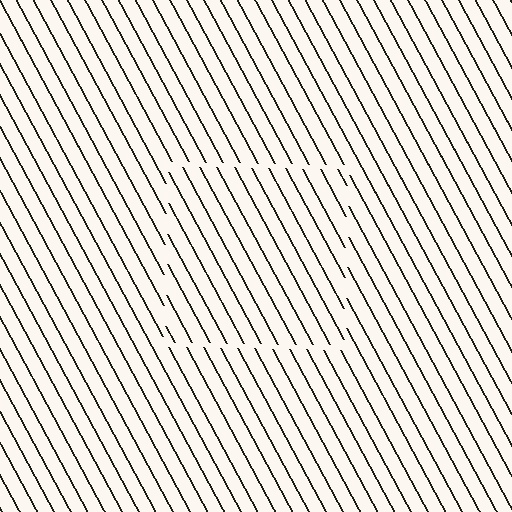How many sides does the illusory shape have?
4 sides — the line-ends trace a square.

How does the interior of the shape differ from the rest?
The interior of the shape contains the same grating, shifted by half a period — the contour is defined by the phase discontinuity where line-ends from the inner and outer gratings abut.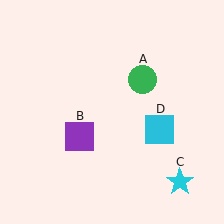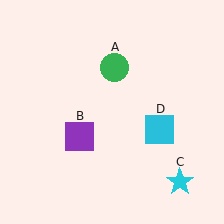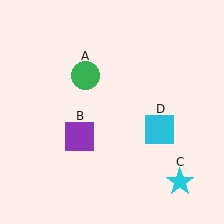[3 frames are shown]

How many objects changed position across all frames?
1 object changed position: green circle (object A).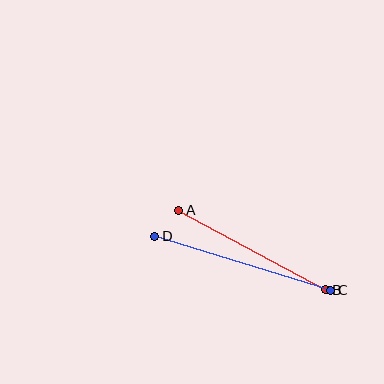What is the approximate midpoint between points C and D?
The midpoint is at approximately (243, 263) pixels.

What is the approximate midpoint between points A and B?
The midpoint is at approximately (252, 250) pixels.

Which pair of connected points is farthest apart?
Points C and D are farthest apart.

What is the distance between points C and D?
The distance is approximately 184 pixels.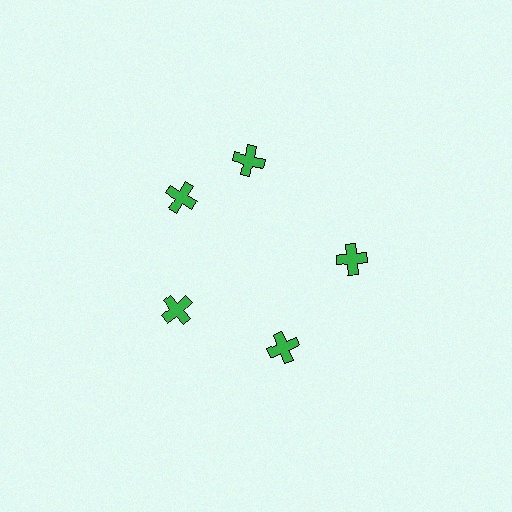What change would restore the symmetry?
The symmetry would be restored by rotating it back into even spacing with its neighbors so that all 5 crosses sit at equal angles and equal distance from the center.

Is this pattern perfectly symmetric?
No. The 5 green crosses are arranged in a ring, but one element near the 1 o'clock position is rotated out of alignment along the ring, breaking the 5-fold rotational symmetry.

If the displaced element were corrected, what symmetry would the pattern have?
It would have 5-fold rotational symmetry — the pattern would map onto itself every 72 degrees.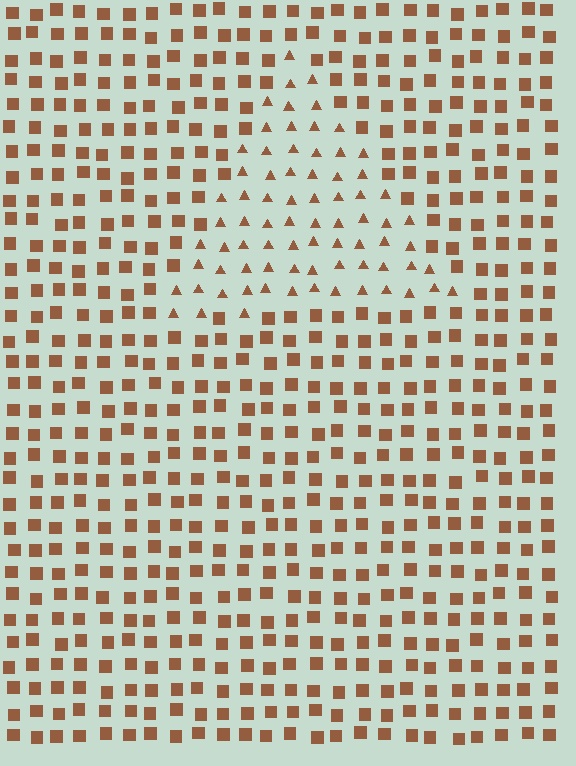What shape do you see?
I see a triangle.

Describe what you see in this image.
The image is filled with small brown elements arranged in a uniform grid. A triangle-shaped region contains triangles, while the surrounding area contains squares. The boundary is defined purely by the change in element shape.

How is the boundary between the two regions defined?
The boundary is defined by a change in element shape: triangles inside vs. squares outside. All elements share the same color and spacing.